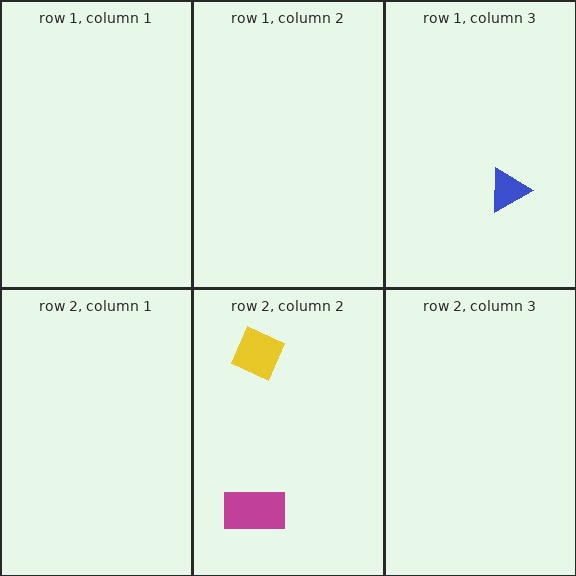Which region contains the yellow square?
The row 2, column 2 region.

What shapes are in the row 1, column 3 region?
The blue triangle.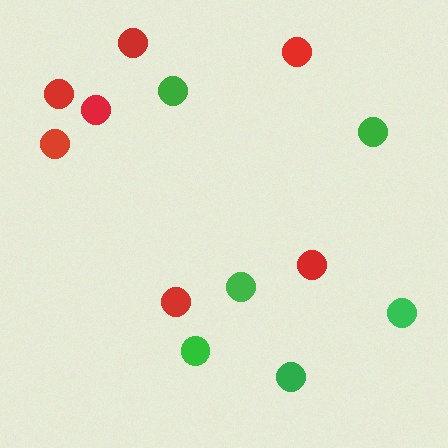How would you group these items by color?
There are 2 groups: one group of green circles (6) and one group of red circles (7).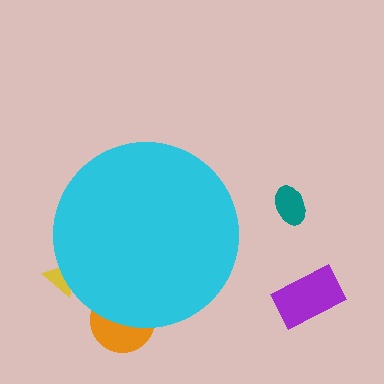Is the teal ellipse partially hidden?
No, the teal ellipse is fully visible.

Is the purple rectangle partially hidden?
No, the purple rectangle is fully visible.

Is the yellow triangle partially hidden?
Yes, the yellow triangle is partially hidden behind the cyan circle.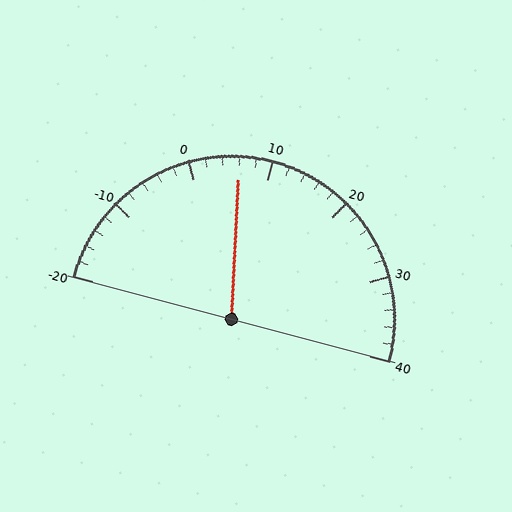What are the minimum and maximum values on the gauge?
The gauge ranges from -20 to 40.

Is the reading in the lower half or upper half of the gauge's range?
The reading is in the lower half of the range (-20 to 40).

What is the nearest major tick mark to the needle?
The nearest major tick mark is 10.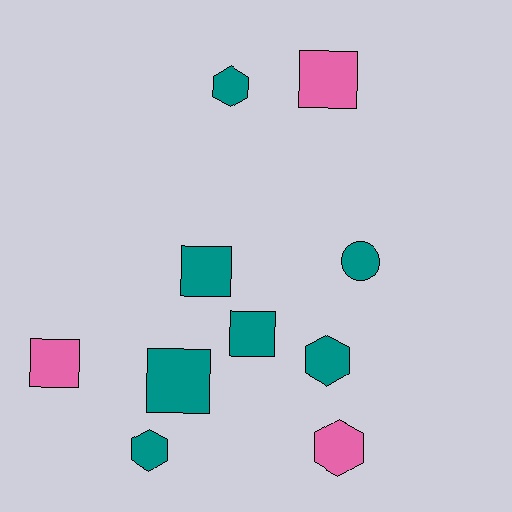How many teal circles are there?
There is 1 teal circle.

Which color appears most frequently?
Teal, with 7 objects.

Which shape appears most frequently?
Square, with 5 objects.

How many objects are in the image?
There are 10 objects.